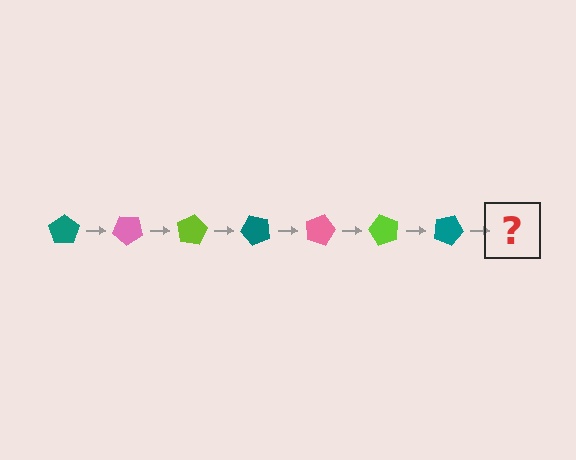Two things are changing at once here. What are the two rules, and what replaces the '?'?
The two rules are that it rotates 40 degrees each step and the color cycles through teal, pink, and lime. The '?' should be a pink pentagon, rotated 280 degrees from the start.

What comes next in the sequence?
The next element should be a pink pentagon, rotated 280 degrees from the start.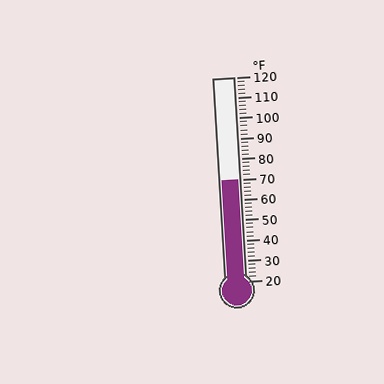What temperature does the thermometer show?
The thermometer shows approximately 70°F.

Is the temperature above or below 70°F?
The temperature is at 70°F.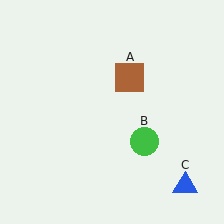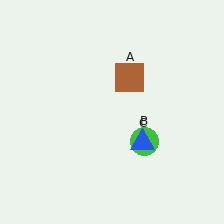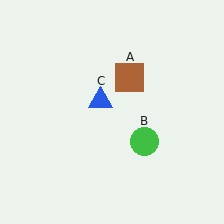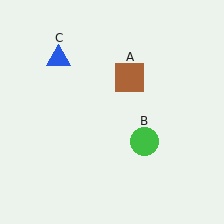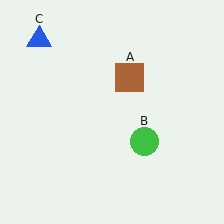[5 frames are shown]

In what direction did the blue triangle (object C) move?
The blue triangle (object C) moved up and to the left.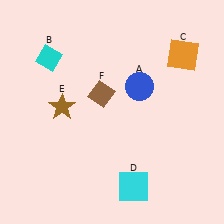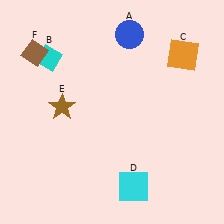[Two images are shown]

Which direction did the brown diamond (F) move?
The brown diamond (F) moved left.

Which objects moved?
The objects that moved are: the blue circle (A), the brown diamond (F).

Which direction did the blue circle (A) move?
The blue circle (A) moved up.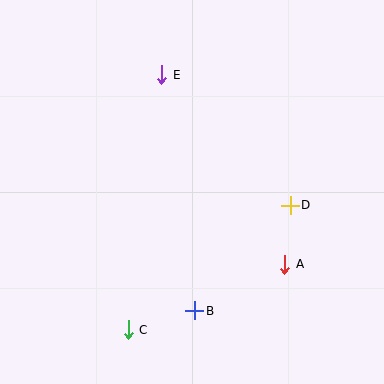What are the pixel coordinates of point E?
Point E is at (162, 75).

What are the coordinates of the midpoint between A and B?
The midpoint between A and B is at (240, 287).